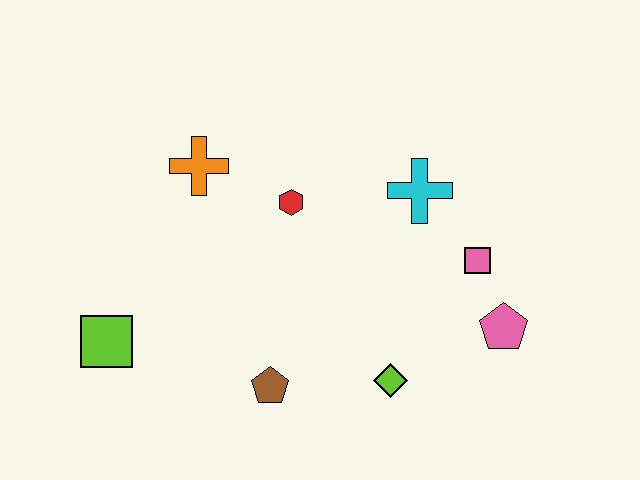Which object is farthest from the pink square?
The lime square is farthest from the pink square.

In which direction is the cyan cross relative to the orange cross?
The cyan cross is to the right of the orange cross.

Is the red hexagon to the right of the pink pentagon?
No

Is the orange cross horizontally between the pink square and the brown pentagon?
No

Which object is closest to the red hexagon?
The orange cross is closest to the red hexagon.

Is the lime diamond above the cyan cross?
No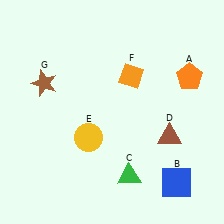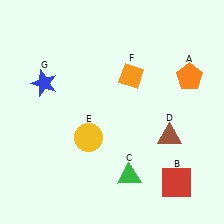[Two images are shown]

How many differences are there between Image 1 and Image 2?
There are 2 differences between the two images.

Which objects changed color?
B changed from blue to red. G changed from brown to blue.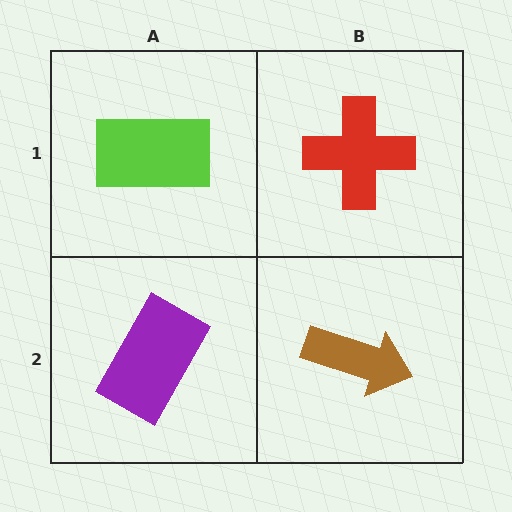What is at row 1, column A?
A lime rectangle.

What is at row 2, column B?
A brown arrow.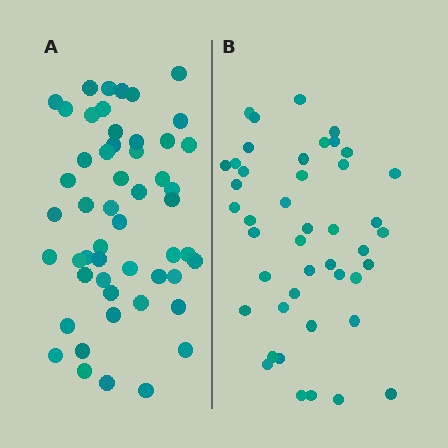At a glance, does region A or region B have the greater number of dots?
Region A (the left region) has more dots.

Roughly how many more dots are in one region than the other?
Region A has roughly 8 or so more dots than region B.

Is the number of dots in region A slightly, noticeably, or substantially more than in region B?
Region A has only slightly more — the two regions are fairly close. The ratio is roughly 1.2 to 1.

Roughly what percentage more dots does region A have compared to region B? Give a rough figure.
About 20% more.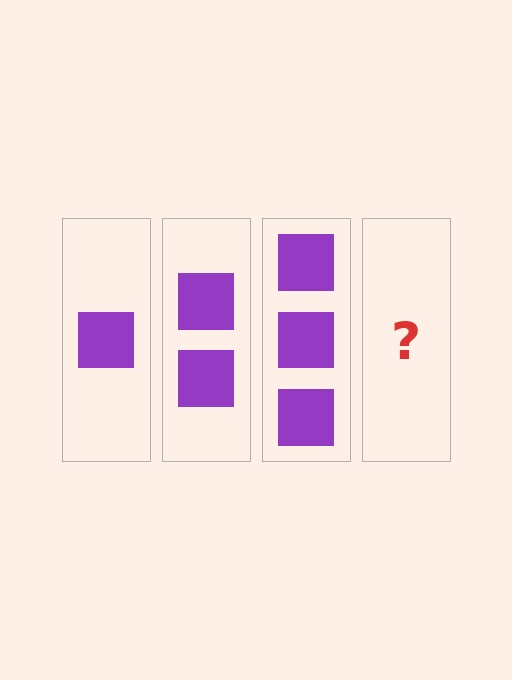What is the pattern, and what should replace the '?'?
The pattern is that each step adds one more square. The '?' should be 4 squares.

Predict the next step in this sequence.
The next step is 4 squares.